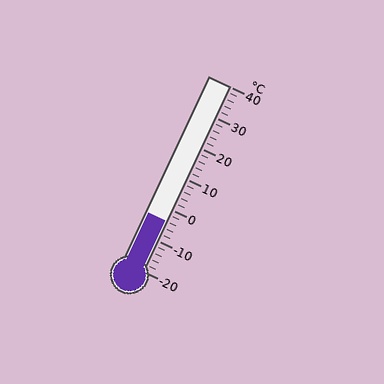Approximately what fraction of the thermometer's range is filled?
The thermometer is filled to approximately 25% of its range.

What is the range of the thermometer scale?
The thermometer scale ranges from -20°C to 40°C.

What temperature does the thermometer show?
The thermometer shows approximately -4°C.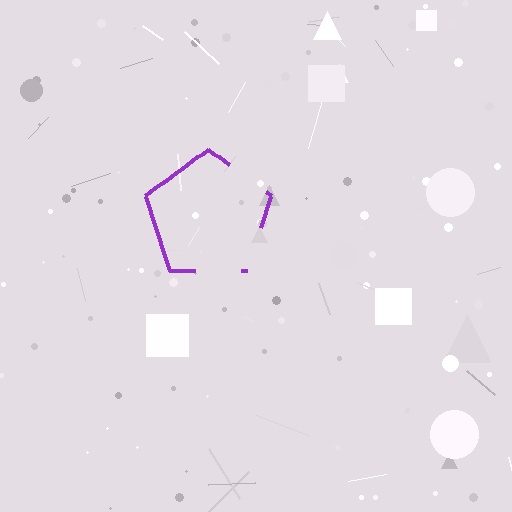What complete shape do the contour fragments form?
The contour fragments form a pentagon.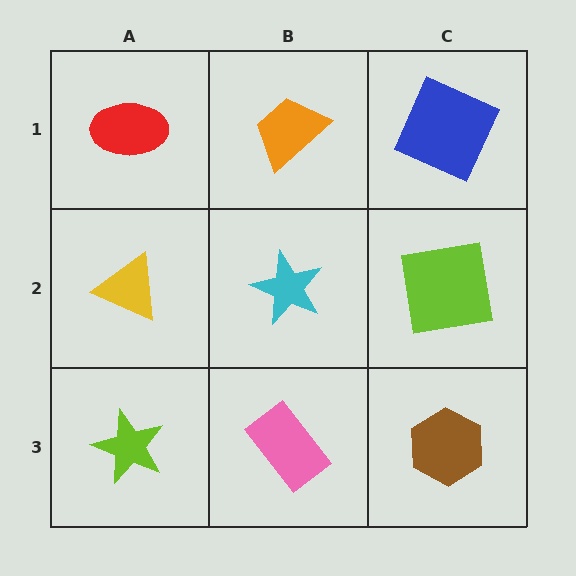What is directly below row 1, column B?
A cyan star.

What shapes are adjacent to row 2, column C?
A blue square (row 1, column C), a brown hexagon (row 3, column C), a cyan star (row 2, column B).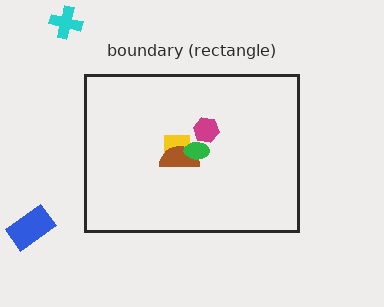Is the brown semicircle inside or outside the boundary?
Inside.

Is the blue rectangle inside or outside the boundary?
Outside.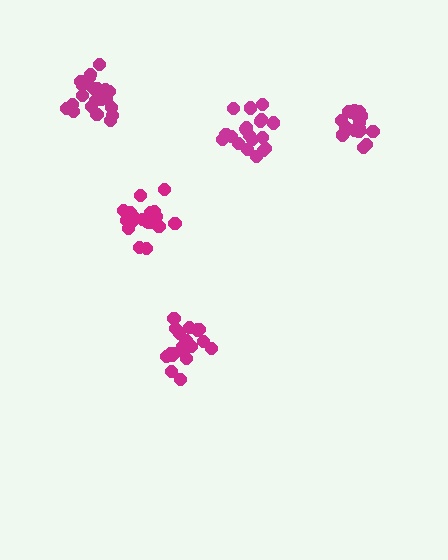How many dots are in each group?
Group 1: 19 dots, Group 2: 19 dots, Group 3: 20 dots, Group 4: 18 dots, Group 5: 21 dots (97 total).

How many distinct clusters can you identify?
There are 5 distinct clusters.